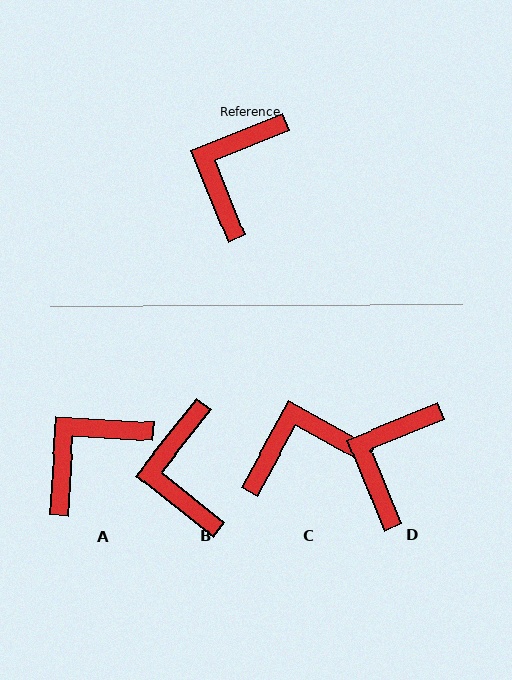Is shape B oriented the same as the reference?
No, it is off by about 29 degrees.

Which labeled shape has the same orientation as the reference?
D.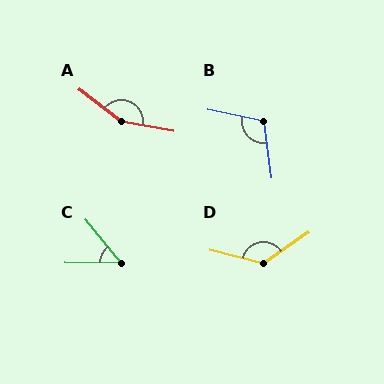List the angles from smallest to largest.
C (50°), B (108°), D (131°), A (153°).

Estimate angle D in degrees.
Approximately 131 degrees.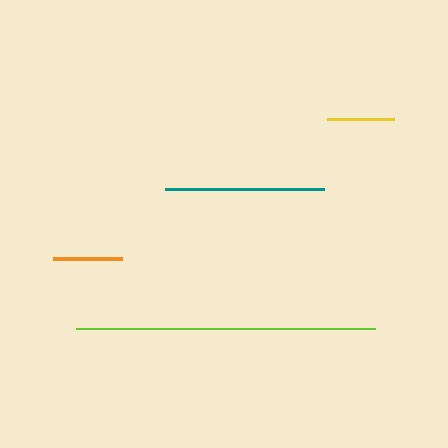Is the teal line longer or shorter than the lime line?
The lime line is longer than the teal line.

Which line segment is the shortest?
The yellow line is the shortest at approximately 67 pixels.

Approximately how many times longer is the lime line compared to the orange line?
The lime line is approximately 4.3 times the length of the orange line.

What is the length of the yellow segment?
The yellow segment is approximately 67 pixels long.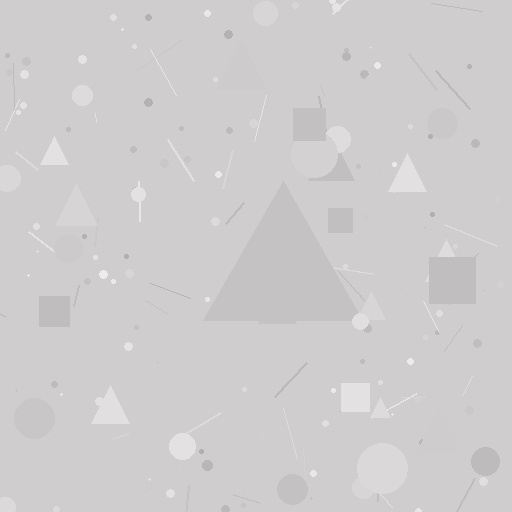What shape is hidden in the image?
A triangle is hidden in the image.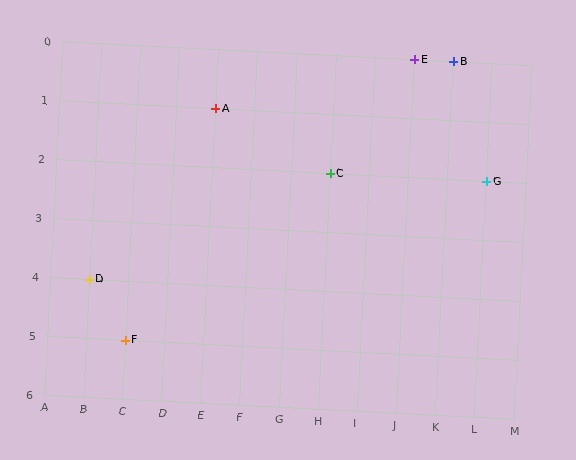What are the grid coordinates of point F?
Point F is at grid coordinates (C, 5).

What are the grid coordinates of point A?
Point A is at grid coordinates (E, 1).